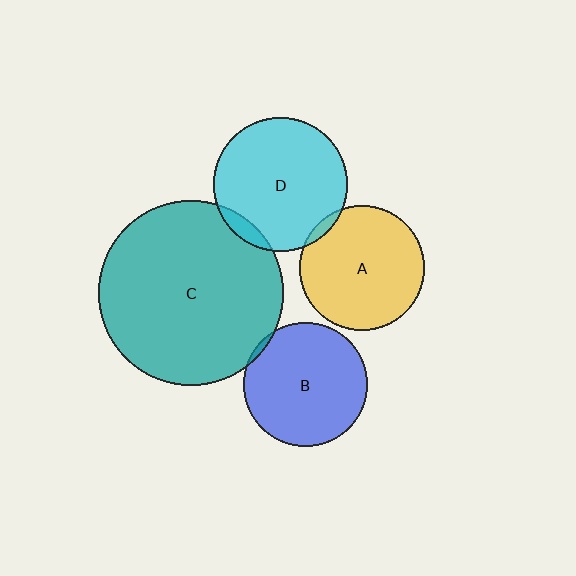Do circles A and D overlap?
Yes.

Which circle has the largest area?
Circle C (teal).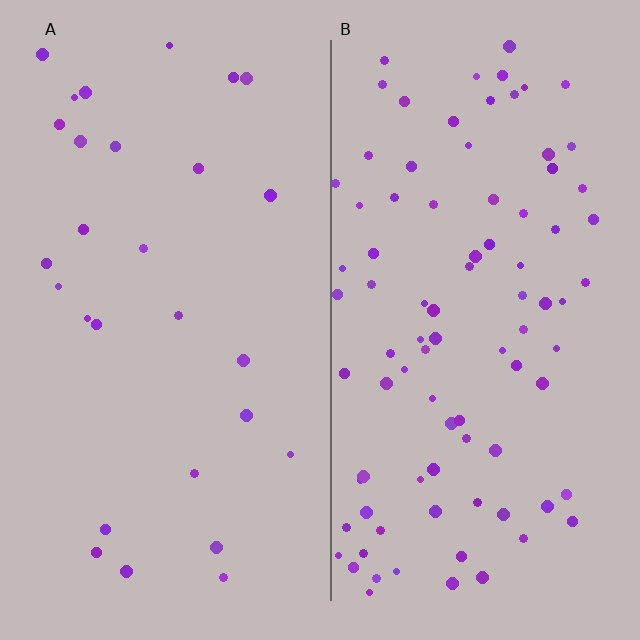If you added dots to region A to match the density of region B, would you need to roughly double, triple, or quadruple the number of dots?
Approximately triple.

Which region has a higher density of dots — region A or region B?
B (the right).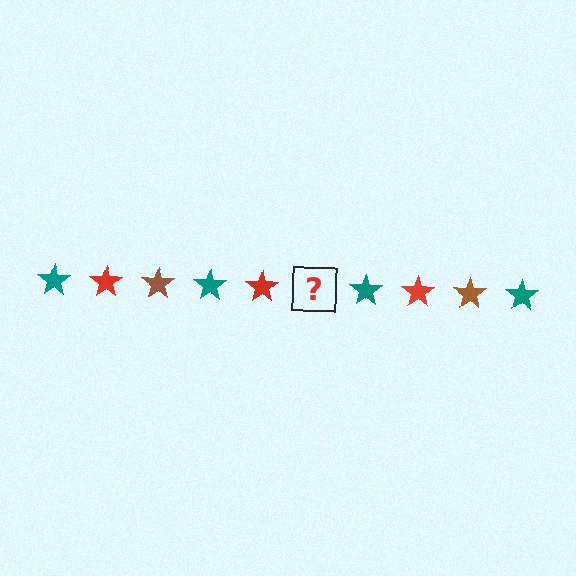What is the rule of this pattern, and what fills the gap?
The rule is that the pattern cycles through teal, red, brown stars. The gap should be filled with a brown star.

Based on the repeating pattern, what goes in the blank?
The blank should be a brown star.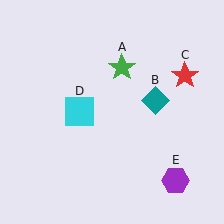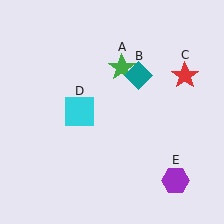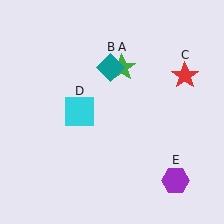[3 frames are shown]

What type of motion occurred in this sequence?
The teal diamond (object B) rotated counterclockwise around the center of the scene.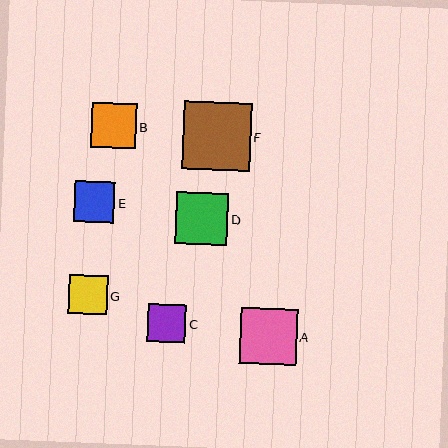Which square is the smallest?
Square C is the smallest with a size of approximately 38 pixels.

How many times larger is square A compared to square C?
Square A is approximately 1.5 times the size of square C.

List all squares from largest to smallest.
From largest to smallest: F, A, D, B, E, G, C.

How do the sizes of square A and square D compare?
Square A and square D are approximately the same size.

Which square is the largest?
Square F is the largest with a size of approximately 68 pixels.